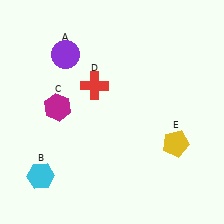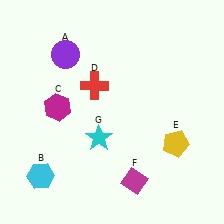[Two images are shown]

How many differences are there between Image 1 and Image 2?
There are 2 differences between the two images.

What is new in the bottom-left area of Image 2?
A cyan star (G) was added in the bottom-left area of Image 2.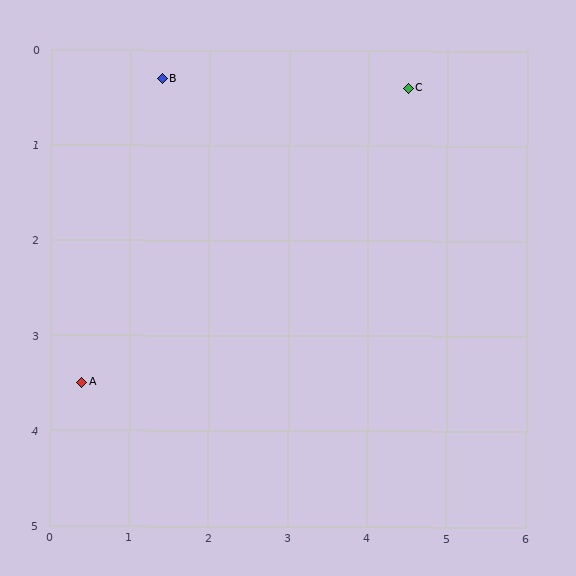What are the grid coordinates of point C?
Point C is at approximately (4.5, 0.4).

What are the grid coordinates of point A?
Point A is at approximately (0.4, 3.5).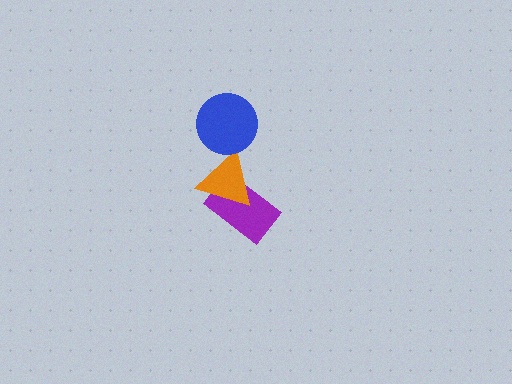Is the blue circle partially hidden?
No, no other shape covers it.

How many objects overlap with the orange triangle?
1 object overlaps with the orange triangle.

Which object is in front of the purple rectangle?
The orange triangle is in front of the purple rectangle.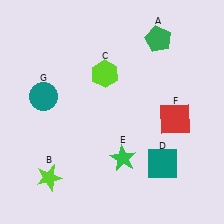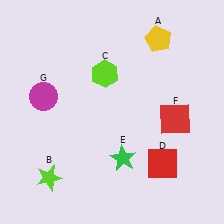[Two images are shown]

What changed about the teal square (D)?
In Image 1, D is teal. In Image 2, it changed to red.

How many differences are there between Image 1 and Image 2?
There are 3 differences between the two images.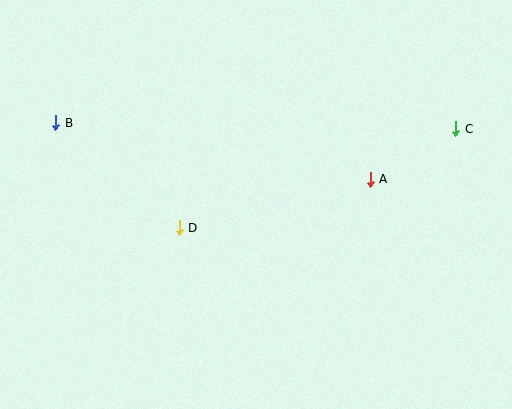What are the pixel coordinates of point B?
Point B is at (56, 123).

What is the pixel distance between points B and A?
The distance between B and A is 319 pixels.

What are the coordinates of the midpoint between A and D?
The midpoint between A and D is at (275, 203).